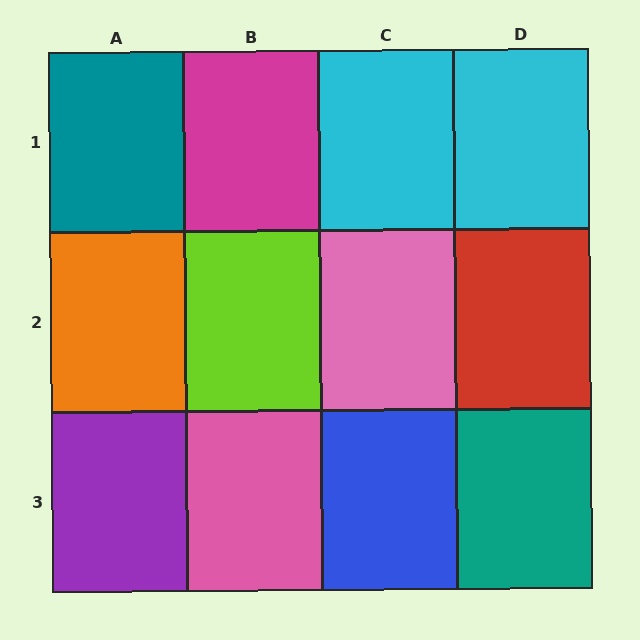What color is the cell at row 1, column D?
Cyan.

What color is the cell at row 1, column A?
Teal.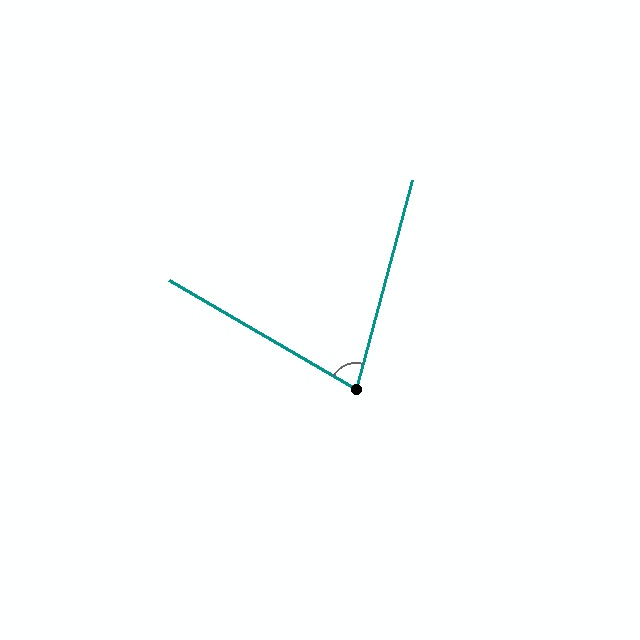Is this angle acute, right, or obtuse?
It is acute.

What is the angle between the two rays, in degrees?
Approximately 75 degrees.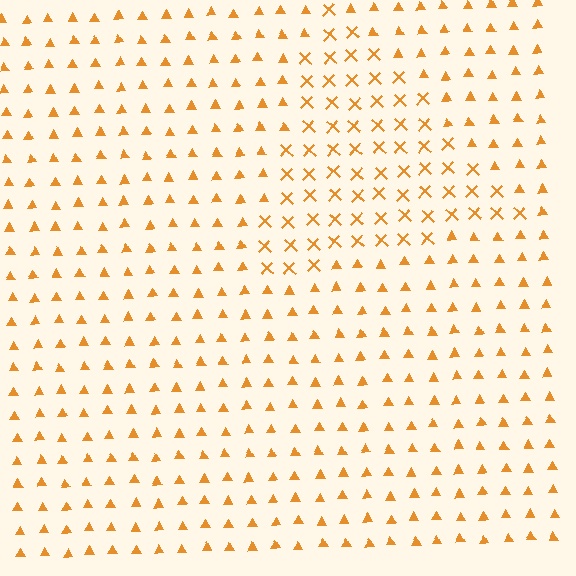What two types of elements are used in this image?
The image uses X marks inside the triangle region and triangles outside it.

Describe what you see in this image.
The image is filled with small orange elements arranged in a uniform grid. A triangle-shaped region contains X marks, while the surrounding area contains triangles. The boundary is defined purely by the change in element shape.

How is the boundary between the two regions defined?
The boundary is defined by a change in element shape: X marks inside vs. triangles outside. All elements share the same color and spacing.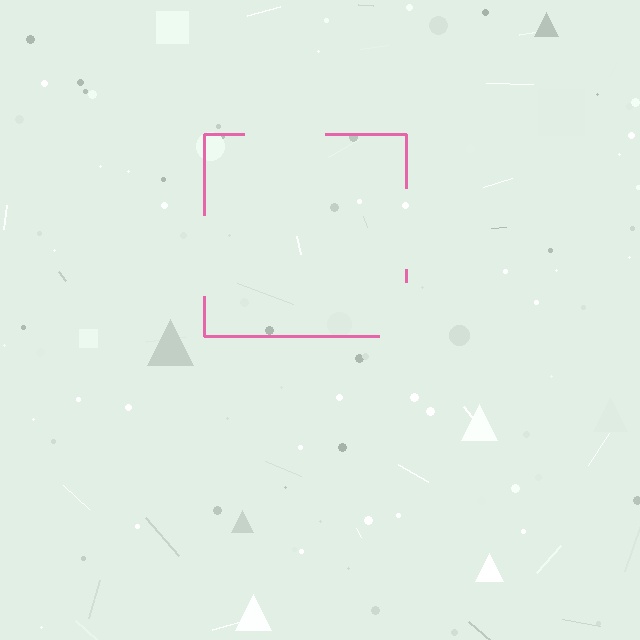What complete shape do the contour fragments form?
The contour fragments form a square.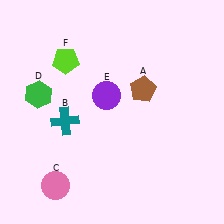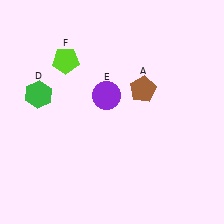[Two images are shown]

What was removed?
The teal cross (B), the pink circle (C) were removed in Image 2.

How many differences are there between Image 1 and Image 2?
There are 2 differences between the two images.